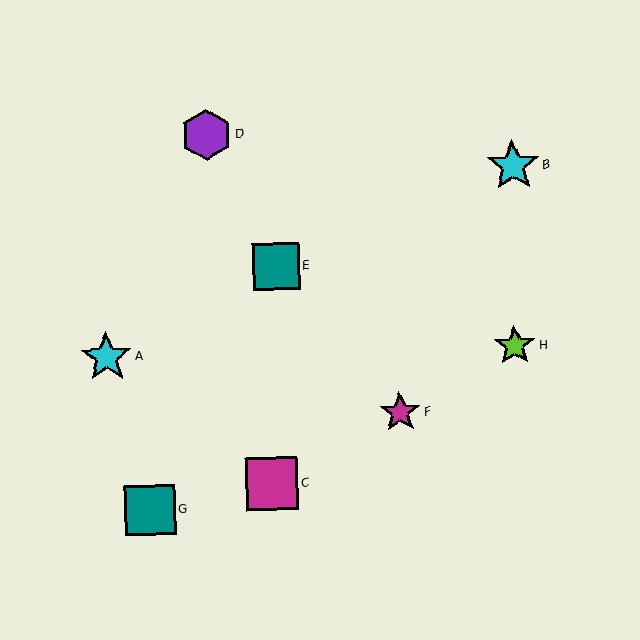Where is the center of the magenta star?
The center of the magenta star is at (400, 413).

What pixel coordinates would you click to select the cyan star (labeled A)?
Click at (106, 357) to select the cyan star A.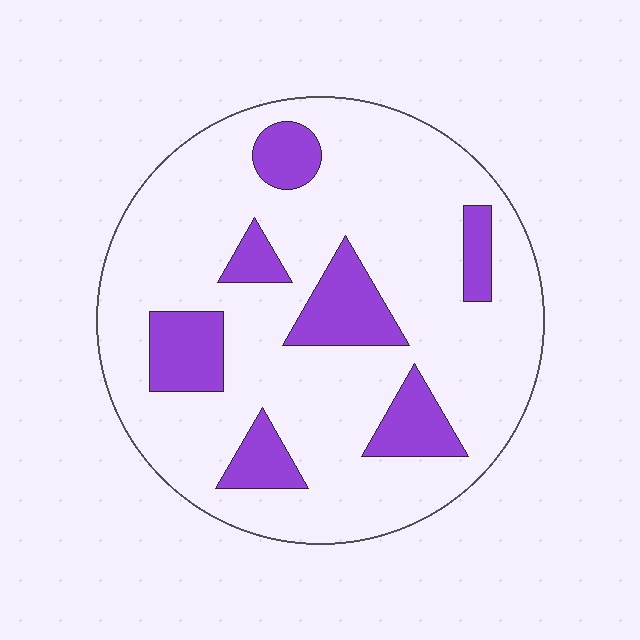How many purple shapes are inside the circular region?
7.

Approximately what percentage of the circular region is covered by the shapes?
Approximately 20%.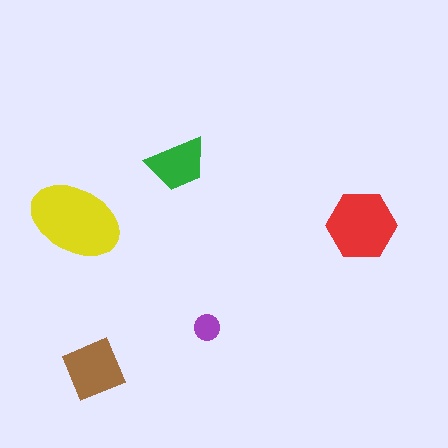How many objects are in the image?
There are 5 objects in the image.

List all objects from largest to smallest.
The yellow ellipse, the red hexagon, the brown diamond, the green trapezoid, the purple circle.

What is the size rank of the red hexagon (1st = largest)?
2nd.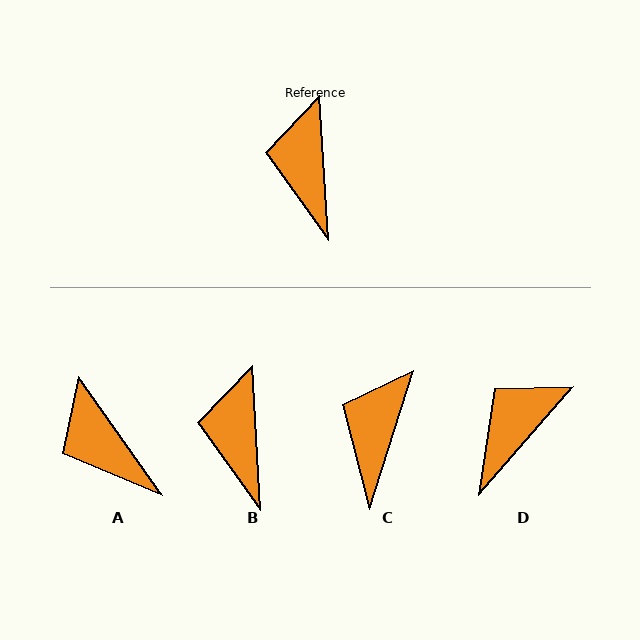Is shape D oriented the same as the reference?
No, it is off by about 45 degrees.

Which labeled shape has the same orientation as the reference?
B.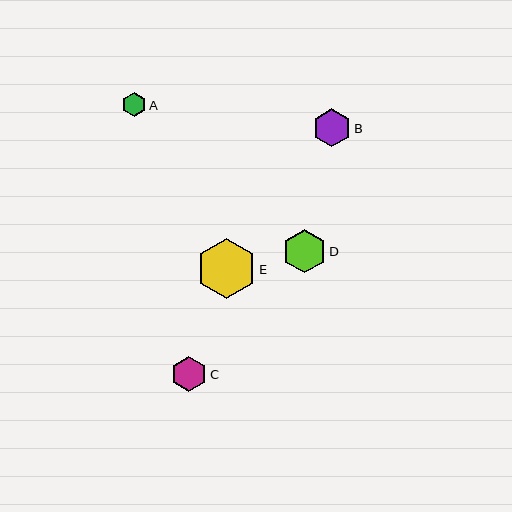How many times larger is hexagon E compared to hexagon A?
Hexagon E is approximately 2.4 times the size of hexagon A.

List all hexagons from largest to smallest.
From largest to smallest: E, D, B, C, A.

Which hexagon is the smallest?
Hexagon A is the smallest with a size of approximately 24 pixels.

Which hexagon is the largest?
Hexagon E is the largest with a size of approximately 60 pixels.